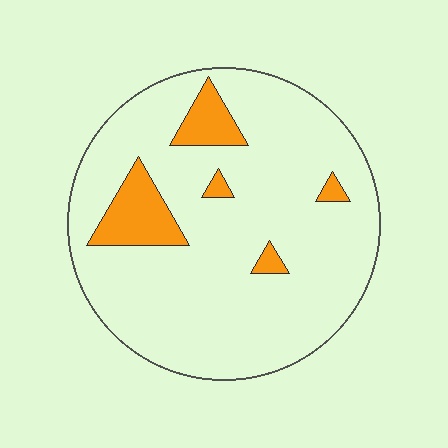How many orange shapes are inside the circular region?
5.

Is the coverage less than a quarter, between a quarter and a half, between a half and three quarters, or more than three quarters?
Less than a quarter.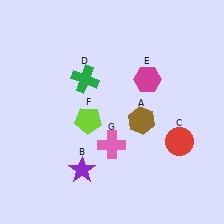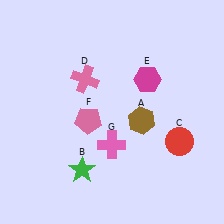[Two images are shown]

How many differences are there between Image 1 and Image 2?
There are 3 differences between the two images.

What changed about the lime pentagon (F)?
In Image 1, F is lime. In Image 2, it changed to pink.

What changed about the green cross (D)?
In Image 1, D is green. In Image 2, it changed to pink.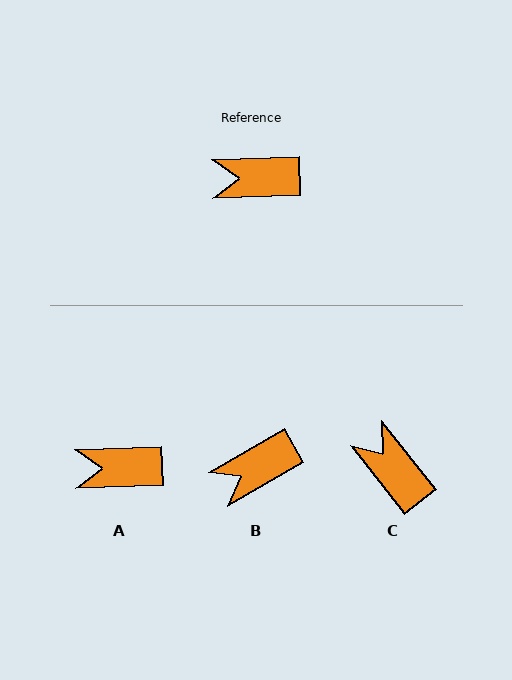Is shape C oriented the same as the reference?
No, it is off by about 54 degrees.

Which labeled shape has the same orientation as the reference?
A.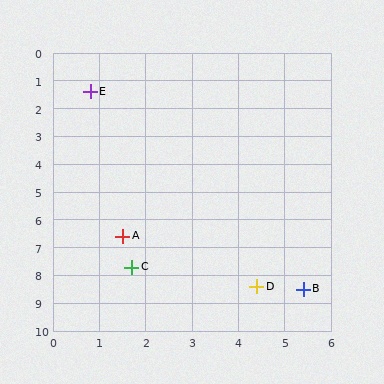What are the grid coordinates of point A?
Point A is at approximately (1.5, 6.6).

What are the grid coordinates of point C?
Point C is at approximately (1.7, 7.7).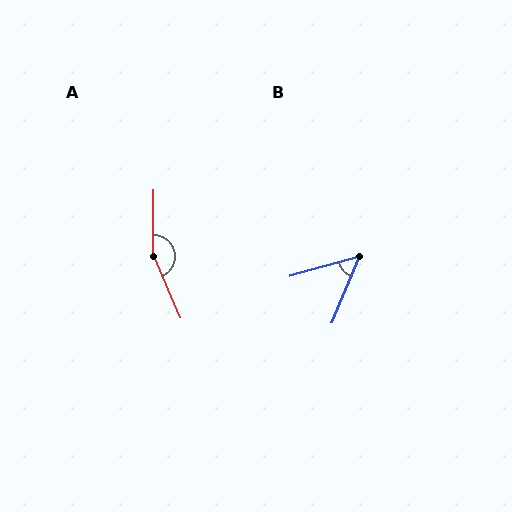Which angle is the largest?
A, at approximately 157 degrees.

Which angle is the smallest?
B, at approximately 52 degrees.